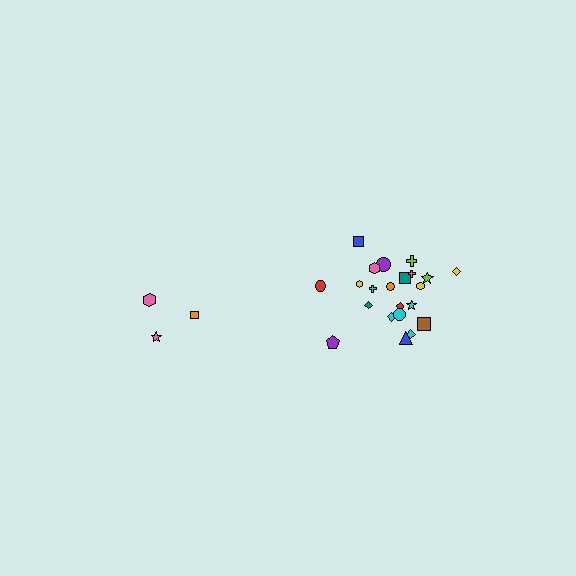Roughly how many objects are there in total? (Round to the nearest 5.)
Roughly 25 objects in total.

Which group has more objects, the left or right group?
The right group.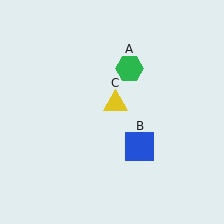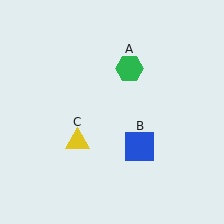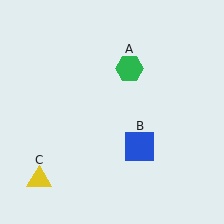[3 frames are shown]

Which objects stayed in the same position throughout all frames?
Green hexagon (object A) and blue square (object B) remained stationary.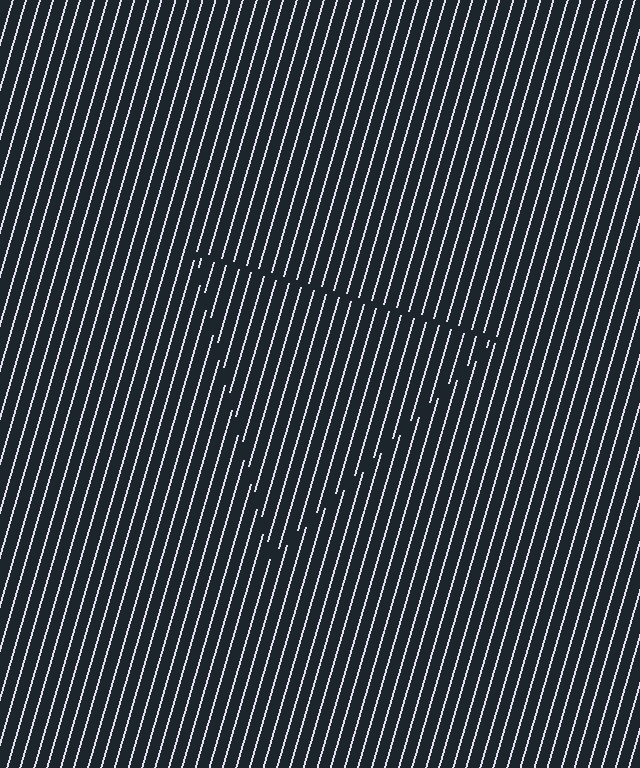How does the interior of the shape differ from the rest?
The interior of the shape contains the same grating, shifted by half a period — the contour is defined by the phase discontinuity where line-ends from the inner and outer gratings abut.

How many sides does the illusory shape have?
3 sides — the line-ends trace a triangle.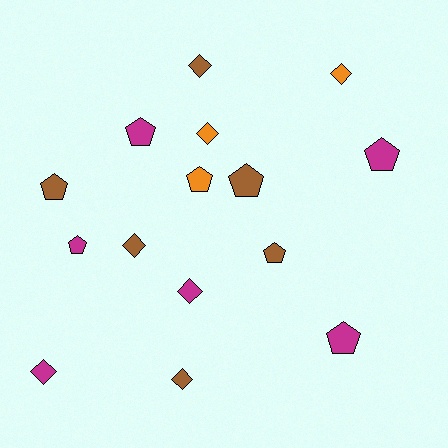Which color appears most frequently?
Magenta, with 6 objects.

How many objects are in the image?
There are 15 objects.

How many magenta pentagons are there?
There are 4 magenta pentagons.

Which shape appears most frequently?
Pentagon, with 8 objects.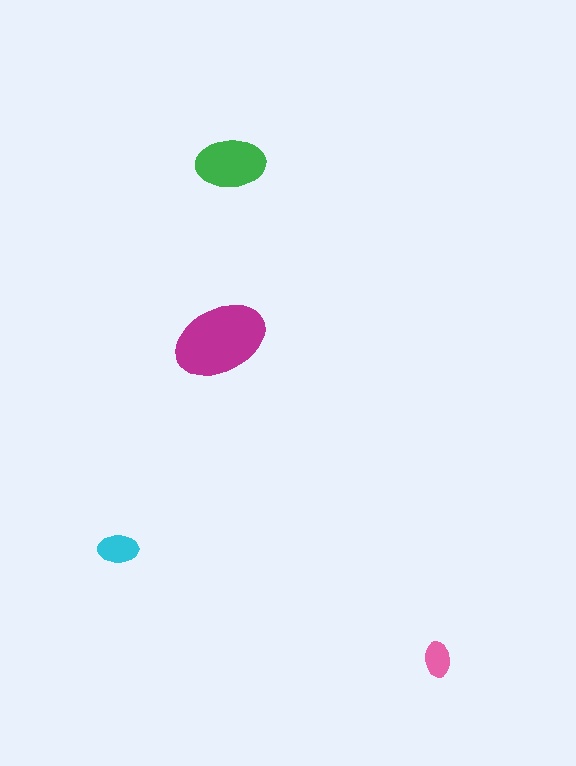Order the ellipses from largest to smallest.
the magenta one, the green one, the cyan one, the pink one.